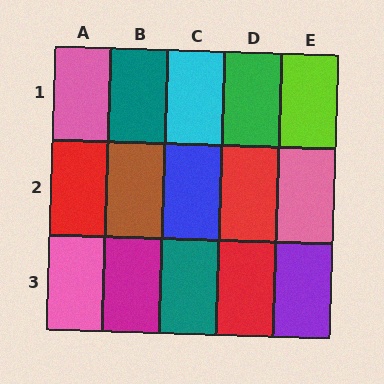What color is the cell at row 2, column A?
Red.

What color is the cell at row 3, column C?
Teal.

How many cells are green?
1 cell is green.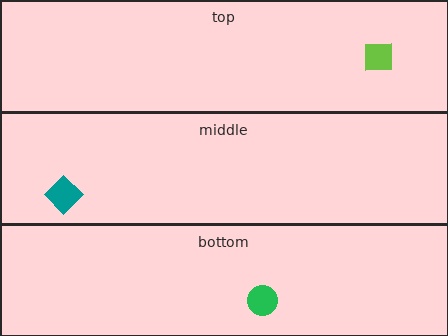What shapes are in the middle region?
The teal diamond.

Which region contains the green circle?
The bottom region.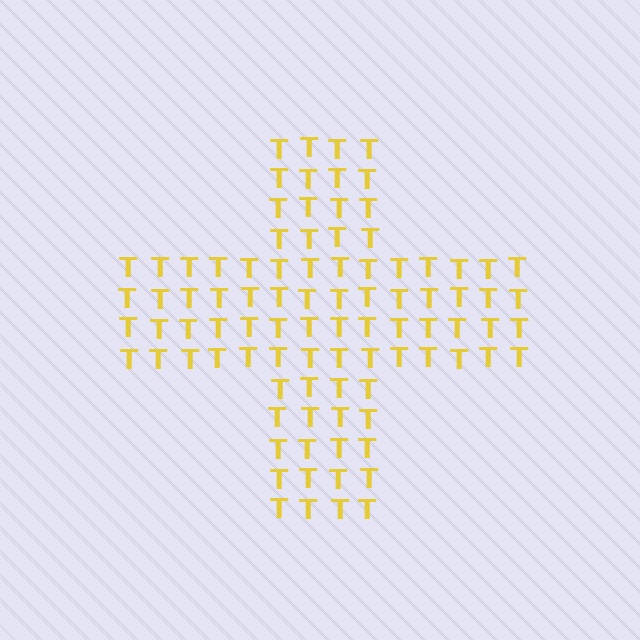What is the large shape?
The large shape is a cross.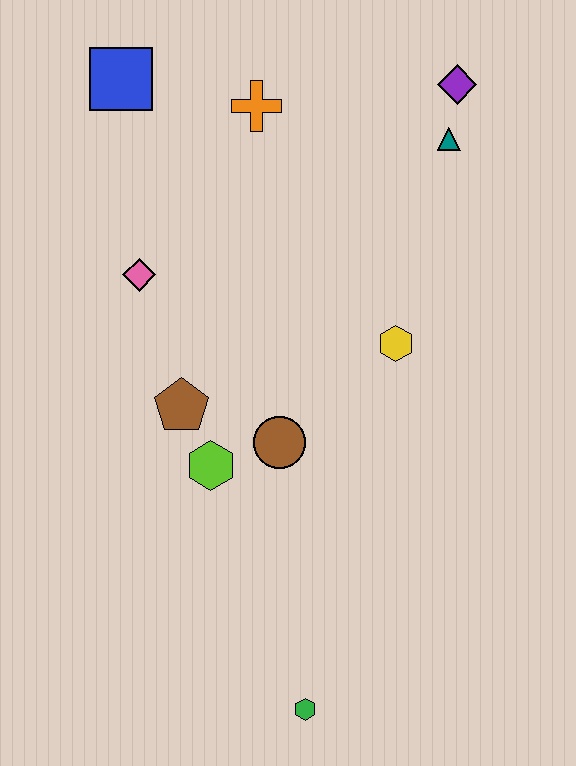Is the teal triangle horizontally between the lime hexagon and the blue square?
No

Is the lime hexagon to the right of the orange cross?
No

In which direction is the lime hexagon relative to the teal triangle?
The lime hexagon is below the teal triangle.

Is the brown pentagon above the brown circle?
Yes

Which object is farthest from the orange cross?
The green hexagon is farthest from the orange cross.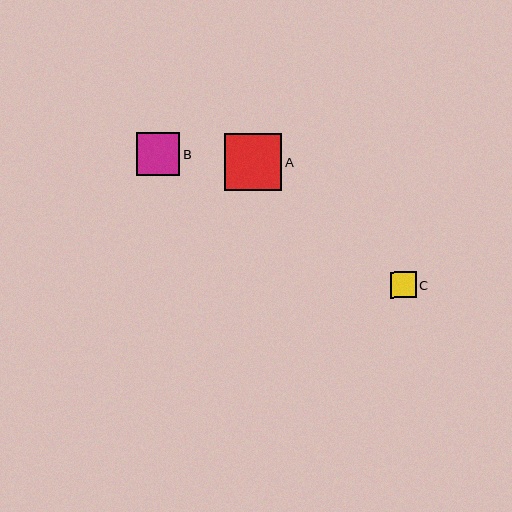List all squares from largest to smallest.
From largest to smallest: A, B, C.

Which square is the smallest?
Square C is the smallest with a size of approximately 26 pixels.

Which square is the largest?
Square A is the largest with a size of approximately 57 pixels.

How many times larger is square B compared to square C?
Square B is approximately 1.7 times the size of square C.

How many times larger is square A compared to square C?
Square A is approximately 2.2 times the size of square C.